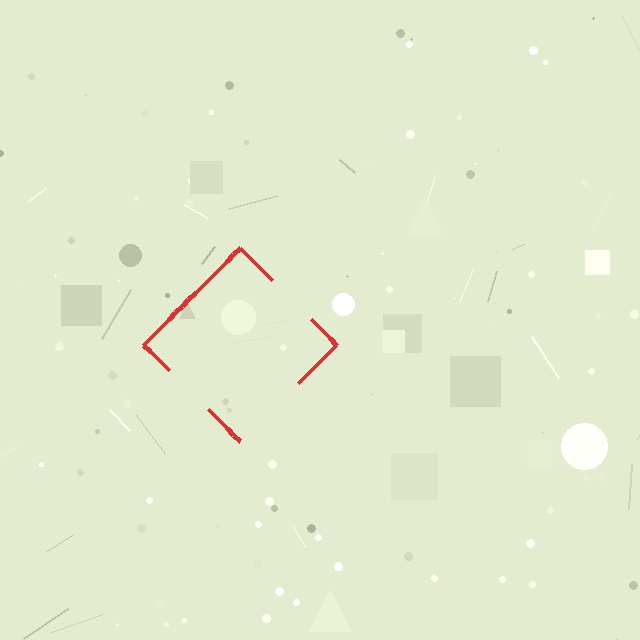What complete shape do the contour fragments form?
The contour fragments form a diamond.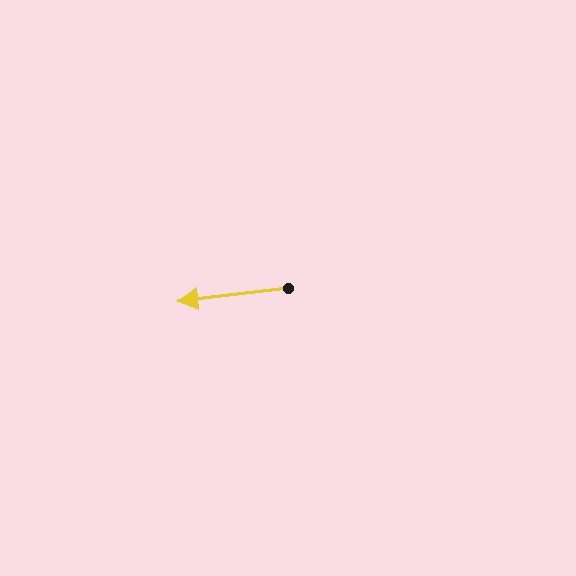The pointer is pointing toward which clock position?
Roughly 9 o'clock.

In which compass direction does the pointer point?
West.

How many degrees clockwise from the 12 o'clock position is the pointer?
Approximately 263 degrees.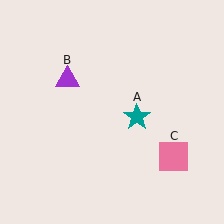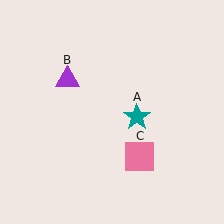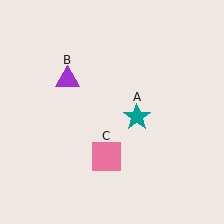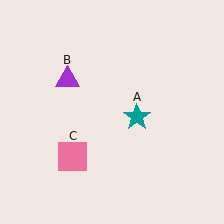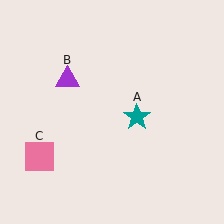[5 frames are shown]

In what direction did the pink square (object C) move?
The pink square (object C) moved left.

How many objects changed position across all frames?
1 object changed position: pink square (object C).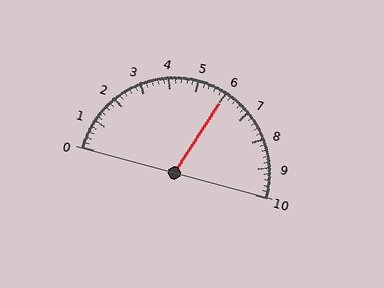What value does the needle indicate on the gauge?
The needle indicates approximately 6.0.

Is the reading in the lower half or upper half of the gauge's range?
The reading is in the upper half of the range (0 to 10).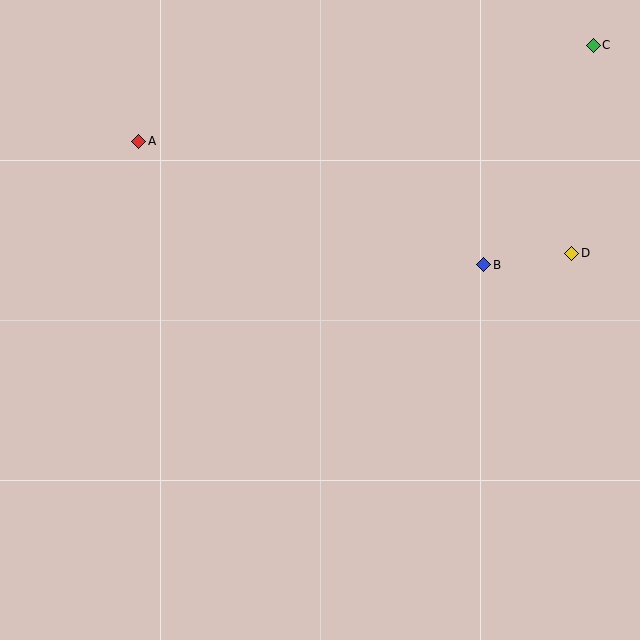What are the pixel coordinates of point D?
Point D is at (572, 253).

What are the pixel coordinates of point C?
Point C is at (593, 45).